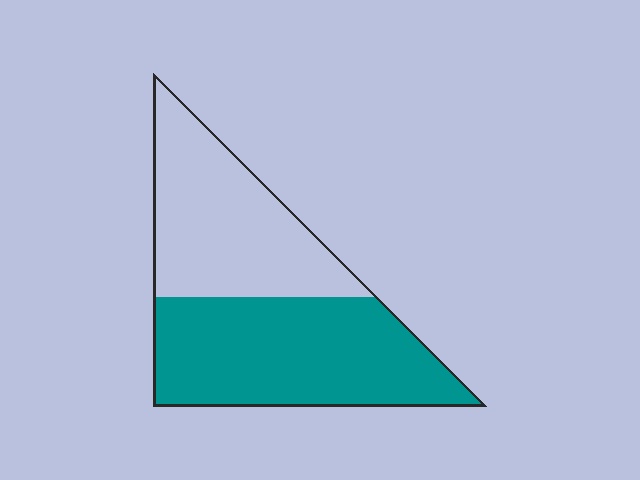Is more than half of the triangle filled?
Yes.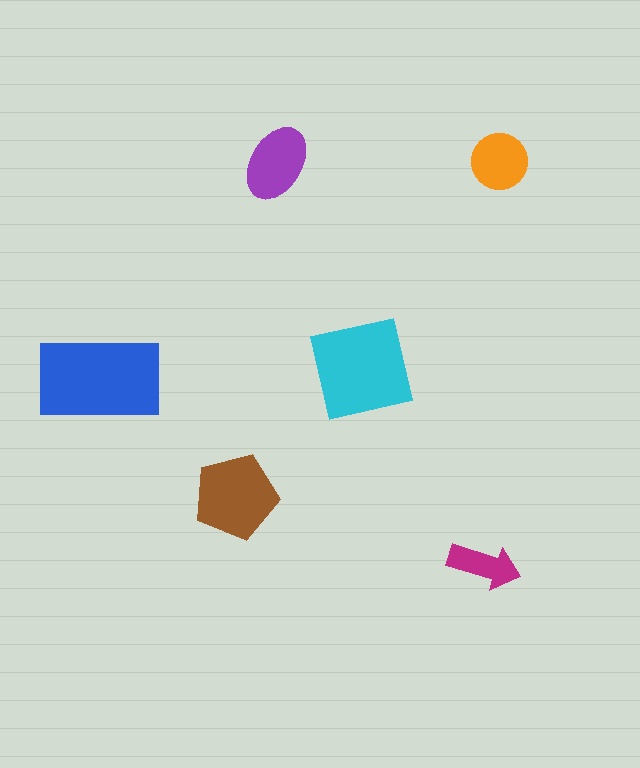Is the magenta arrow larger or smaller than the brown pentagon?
Smaller.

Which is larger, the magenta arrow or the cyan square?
The cyan square.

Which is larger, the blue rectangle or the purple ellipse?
The blue rectangle.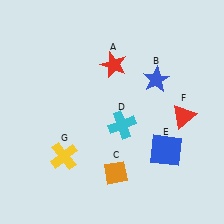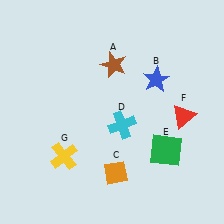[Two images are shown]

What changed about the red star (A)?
In Image 1, A is red. In Image 2, it changed to brown.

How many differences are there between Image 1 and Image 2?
There are 2 differences between the two images.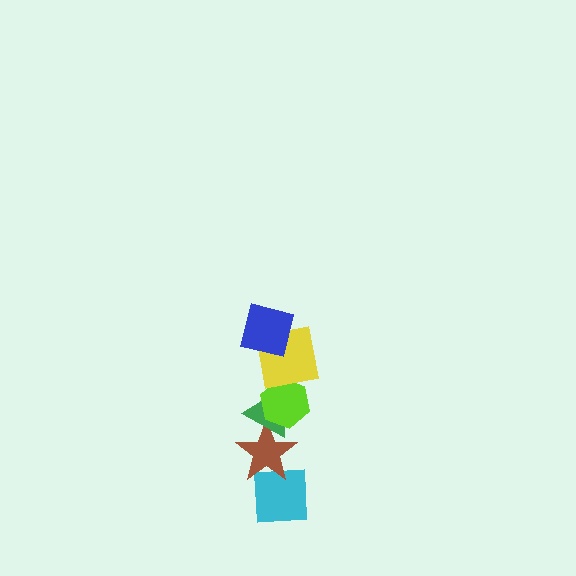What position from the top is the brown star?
The brown star is 5th from the top.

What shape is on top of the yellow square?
The blue square is on top of the yellow square.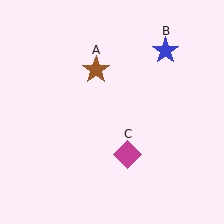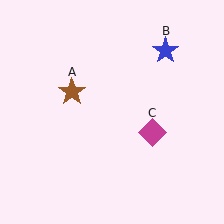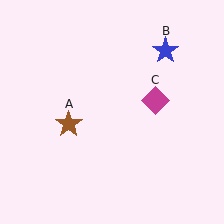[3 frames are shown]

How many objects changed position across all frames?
2 objects changed position: brown star (object A), magenta diamond (object C).